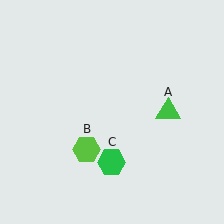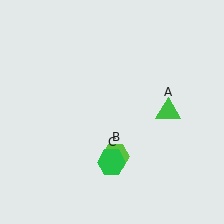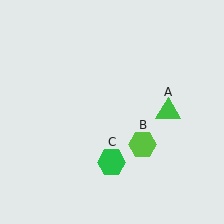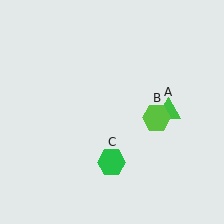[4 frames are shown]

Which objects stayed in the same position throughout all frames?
Green triangle (object A) and green hexagon (object C) remained stationary.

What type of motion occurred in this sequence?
The lime hexagon (object B) rotated counterclockwise around the center of the scene.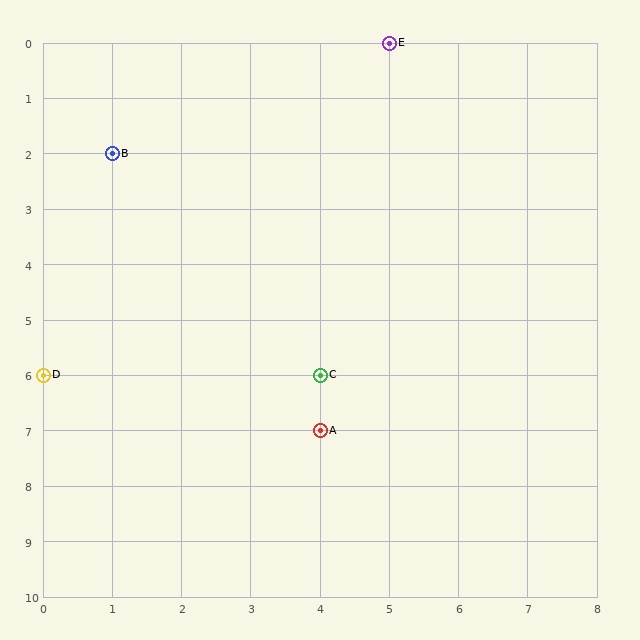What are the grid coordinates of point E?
Point E is at grid coordinates (5, 0).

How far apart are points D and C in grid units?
Points D and C are 4 columns apart.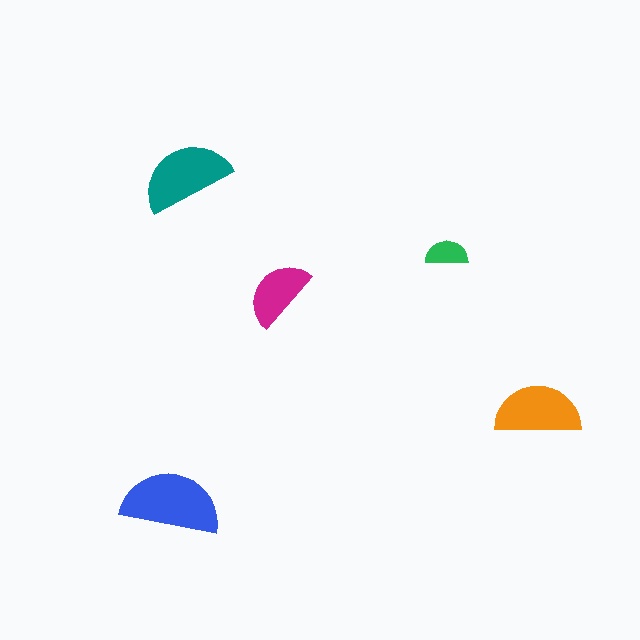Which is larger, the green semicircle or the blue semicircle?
The blue one.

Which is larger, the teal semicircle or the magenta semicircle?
The teal one.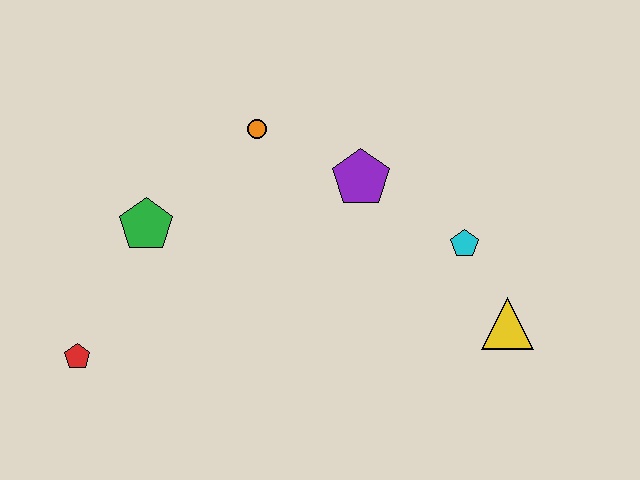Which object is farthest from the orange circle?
The yellow triangle is farthest from the orange circle.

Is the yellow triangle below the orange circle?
Yes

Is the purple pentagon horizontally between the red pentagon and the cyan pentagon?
Yes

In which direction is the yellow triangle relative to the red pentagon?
The yellow triangle is to the right of the red pentagon.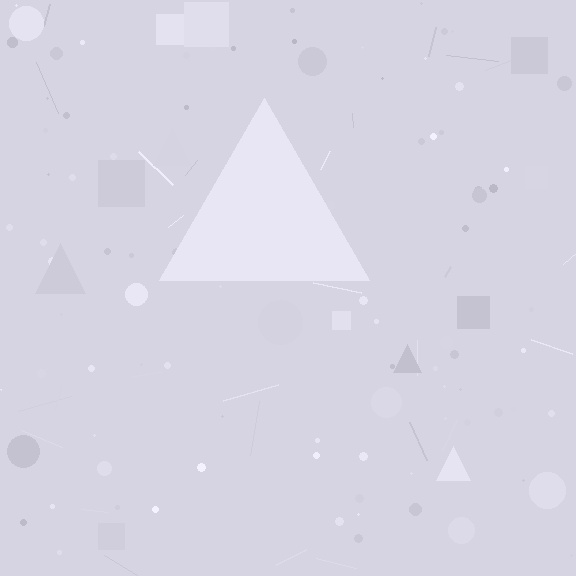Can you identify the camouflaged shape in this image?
The camouflaged shape is a triangle.